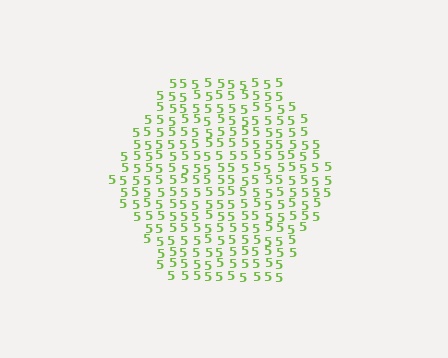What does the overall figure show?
The overall figure shows a hexagon.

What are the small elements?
The small elements are digit 5's.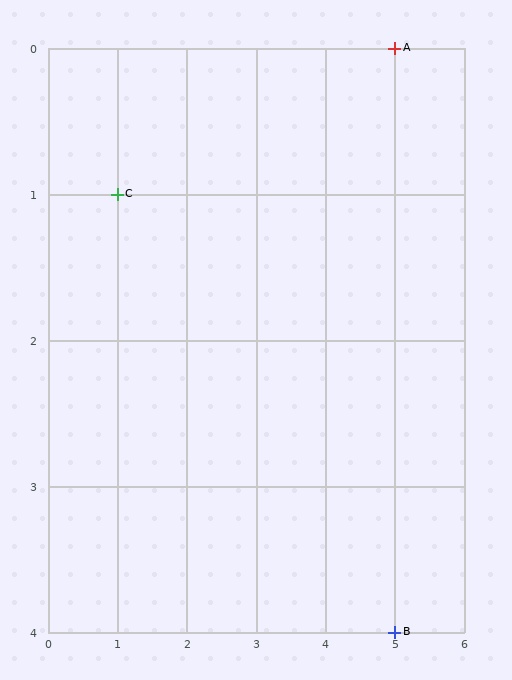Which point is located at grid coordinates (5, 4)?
Point B is at (5, 4).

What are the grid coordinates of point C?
Point C is at grid coordinates (1, 1).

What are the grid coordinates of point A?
Point A is at grid coordinates (5, 0).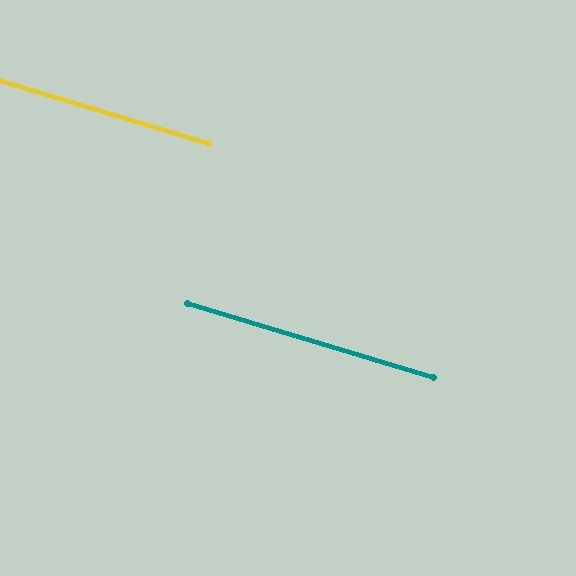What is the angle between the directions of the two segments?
Approximately 0 degrees.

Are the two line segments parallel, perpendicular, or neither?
Parallel — their directions differ by only 0.1°.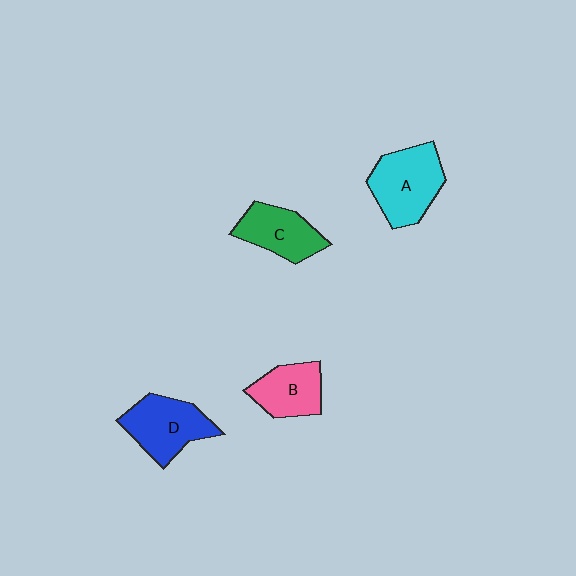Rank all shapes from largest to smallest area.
From largest to smallest: A (cyan), D (blue), C (green), B (pink).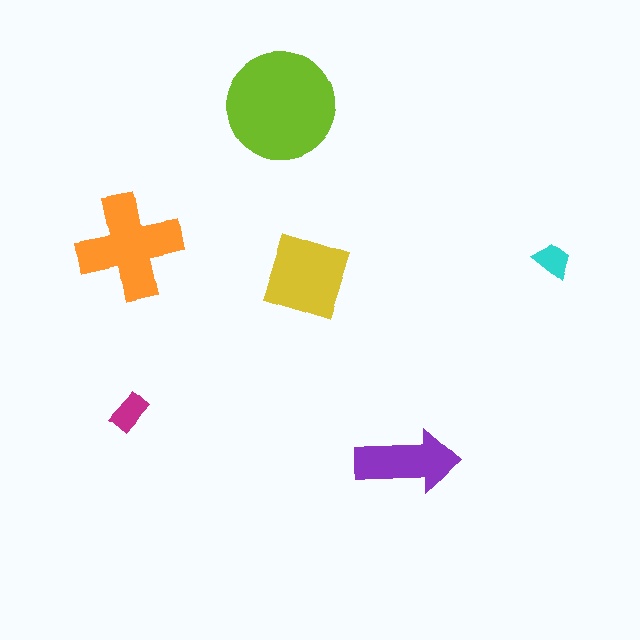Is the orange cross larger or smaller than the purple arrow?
Larger.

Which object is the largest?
The lime circle.